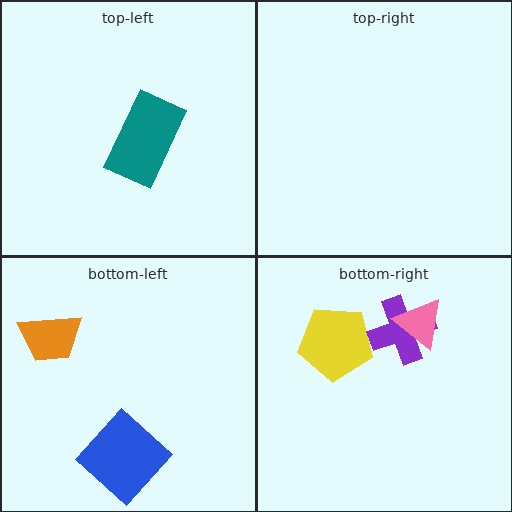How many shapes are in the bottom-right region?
3.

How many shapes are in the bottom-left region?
2.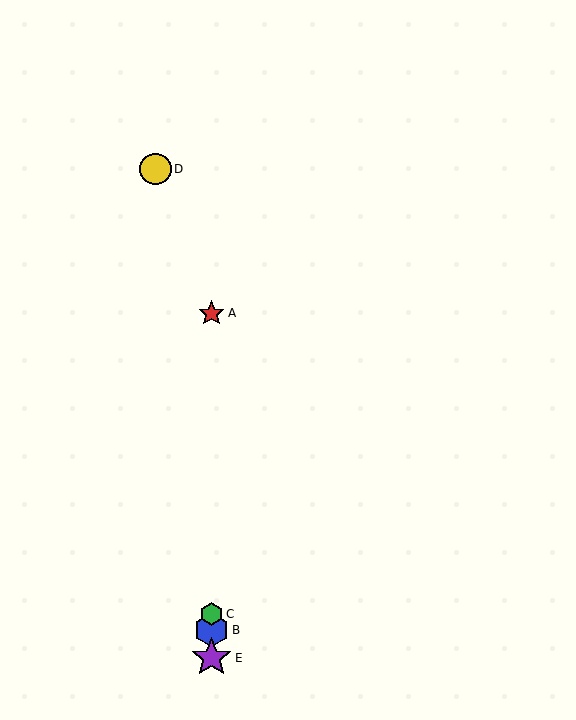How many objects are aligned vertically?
4 objects (A, B, C, E) are aligned vertically.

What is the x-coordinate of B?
Object B is at x≈212.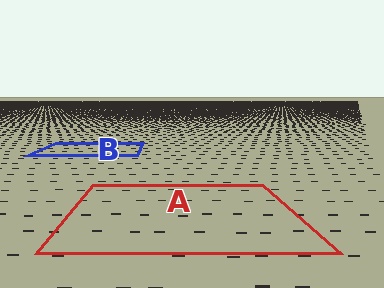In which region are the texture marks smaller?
The texture marks are smaller in region B, because it is farther away.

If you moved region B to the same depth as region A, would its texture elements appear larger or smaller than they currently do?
They would appear larger. At a closer depth, the same texture elements are projected at a bigger on-screen size.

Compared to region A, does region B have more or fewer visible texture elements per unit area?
Region B has more texture elements per unit area — they are packed more densely because it is farther away.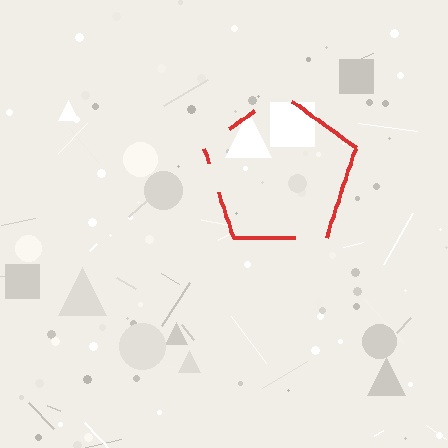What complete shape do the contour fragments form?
The contour fragments form a pentagon.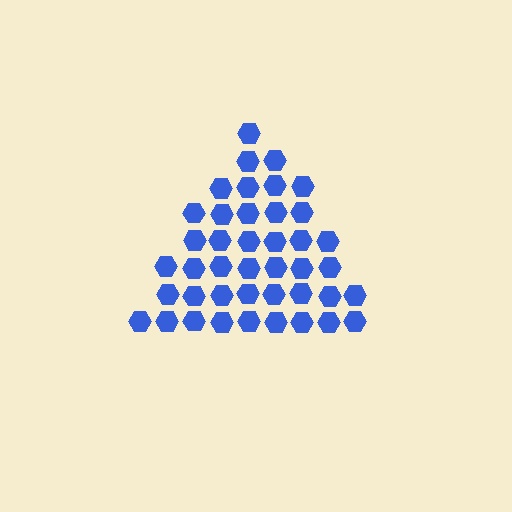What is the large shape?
The large shape is a triangle.